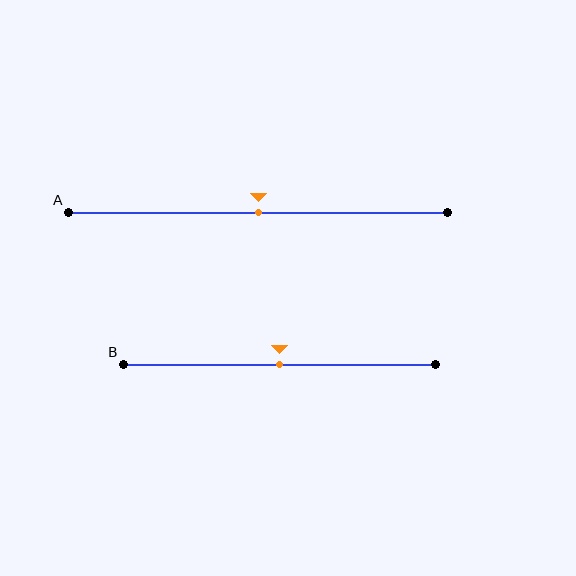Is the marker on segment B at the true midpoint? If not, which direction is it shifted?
Yes, the marker on segment B is at the true midpoint.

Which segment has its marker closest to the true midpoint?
Segment A has its marker closest to the true midpoint.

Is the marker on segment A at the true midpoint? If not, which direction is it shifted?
Yes, the marker on segment A is at the true midpoint.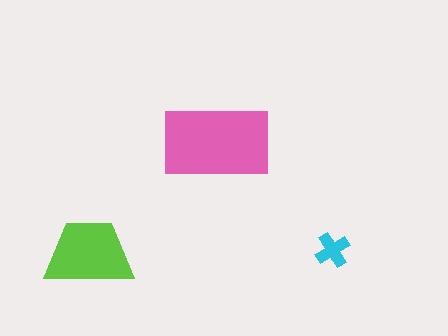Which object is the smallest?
The cyan cross.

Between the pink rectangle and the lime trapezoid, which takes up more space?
The pink rectangle.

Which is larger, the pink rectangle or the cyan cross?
The pink rectangle.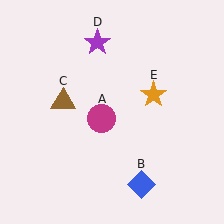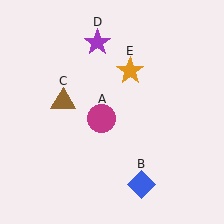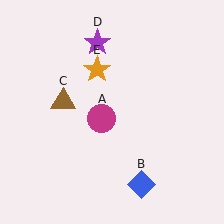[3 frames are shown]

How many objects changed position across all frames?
1 object changed position: orange star (object E).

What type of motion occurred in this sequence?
The orange star (object E) rotated counterclockwise around the center of the scene.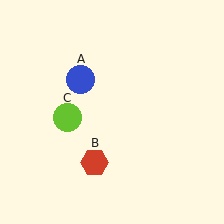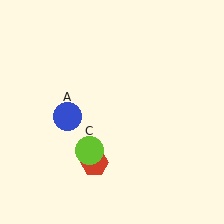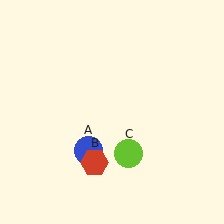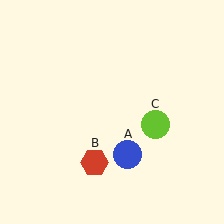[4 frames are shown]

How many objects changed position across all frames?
2 objects changed position: blue circle (object A), lime circle (object C).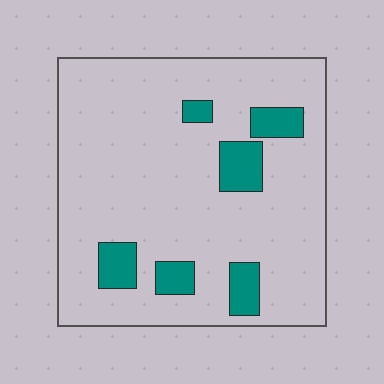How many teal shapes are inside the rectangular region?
6.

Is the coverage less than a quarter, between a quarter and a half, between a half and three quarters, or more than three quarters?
Less than a quarter.